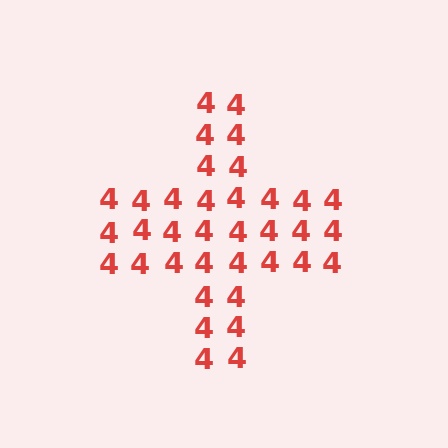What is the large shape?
The large shape is a cross.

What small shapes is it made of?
It is made of small digit 4's.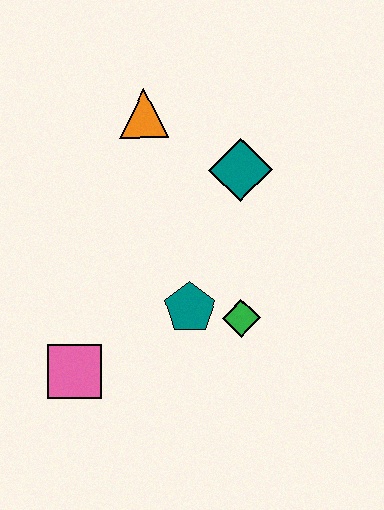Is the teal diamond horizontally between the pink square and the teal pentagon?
No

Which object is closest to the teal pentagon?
The green diamond is closest to the teal pentagon.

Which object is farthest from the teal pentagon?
The orange triangle is farthest from the teal pentagon.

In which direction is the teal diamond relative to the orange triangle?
The teal diamond is to the right of the orange triangle.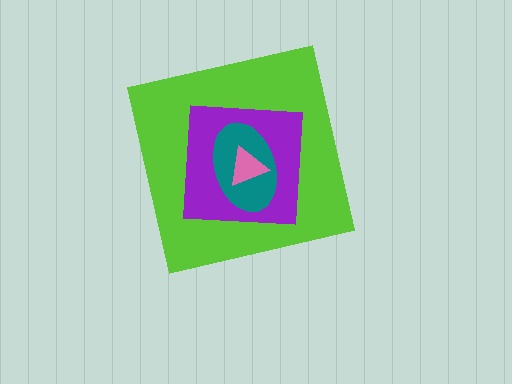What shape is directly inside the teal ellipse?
The pink triangle.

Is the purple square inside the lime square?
Yes.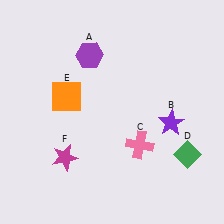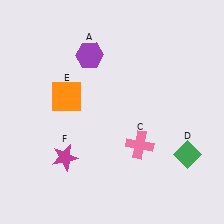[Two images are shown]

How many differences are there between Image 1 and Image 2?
There is 1 difference between the two images.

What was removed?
The purple star (B) was removed in Image 2.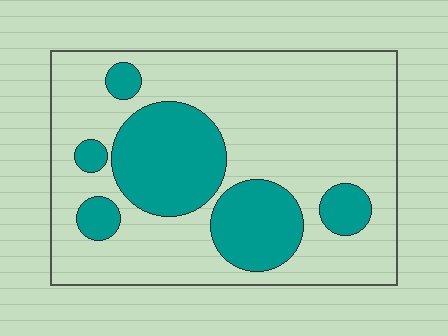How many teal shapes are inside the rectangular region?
6.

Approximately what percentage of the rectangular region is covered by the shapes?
Approximately 30%.